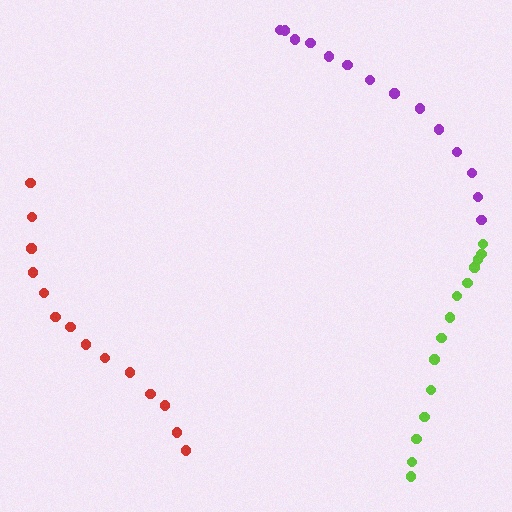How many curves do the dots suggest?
There are 3 distinct paths.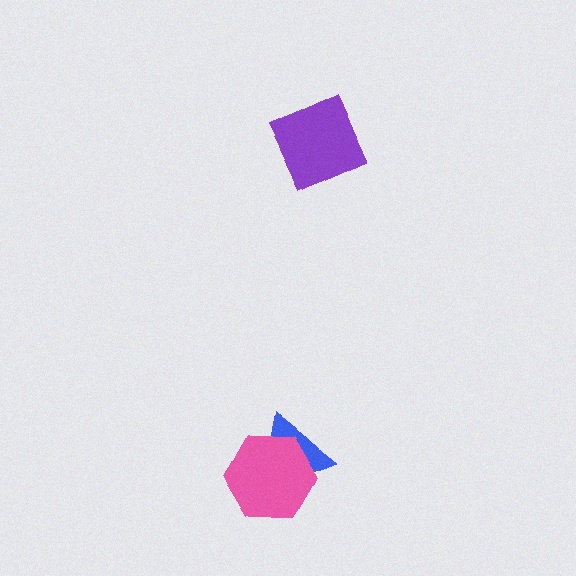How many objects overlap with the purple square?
0 objects overlap with the purple square.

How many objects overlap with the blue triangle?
1 object overlaps with the blue triangle.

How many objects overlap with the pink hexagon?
1 object overlaps with the pink hexagon.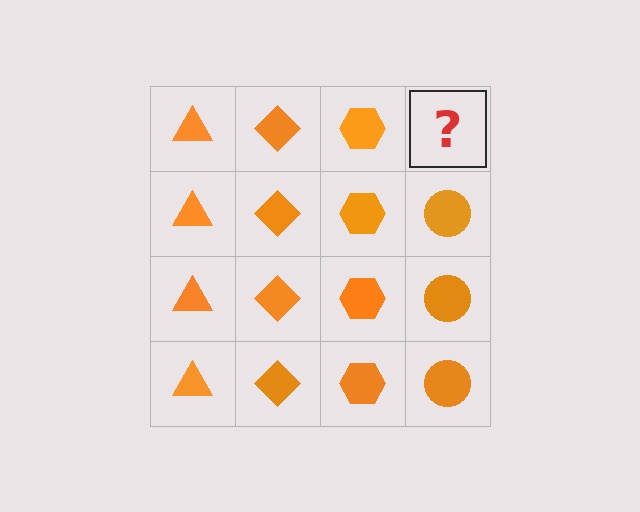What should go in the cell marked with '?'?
The missing cell should contain an orange circle.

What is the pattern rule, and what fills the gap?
The rule is that each column has a consistent shape. The gap should be filled with an orange circle.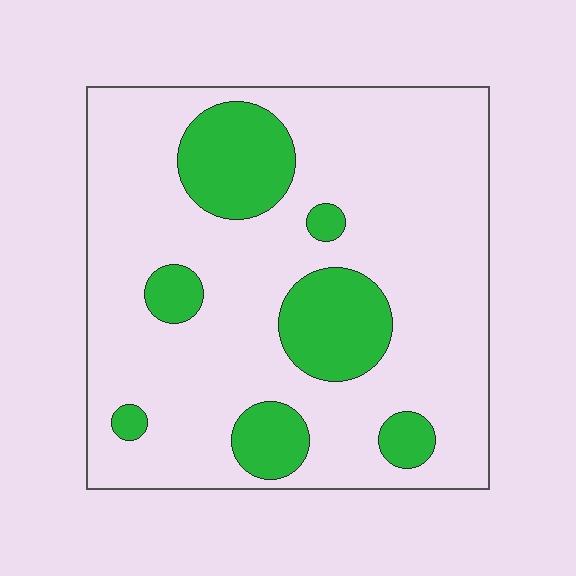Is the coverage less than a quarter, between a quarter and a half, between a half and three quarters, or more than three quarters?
Less than a quarter.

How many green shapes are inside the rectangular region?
7.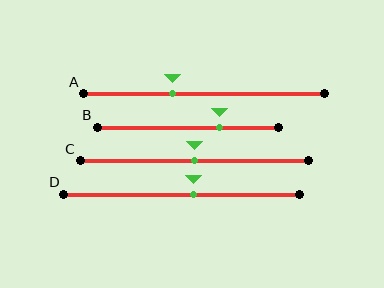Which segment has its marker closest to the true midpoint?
Segment C has its marker closest to the true midpoint.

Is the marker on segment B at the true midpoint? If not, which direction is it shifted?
No, the marker on segment B is shifted to the right by about 17% of the segment length.